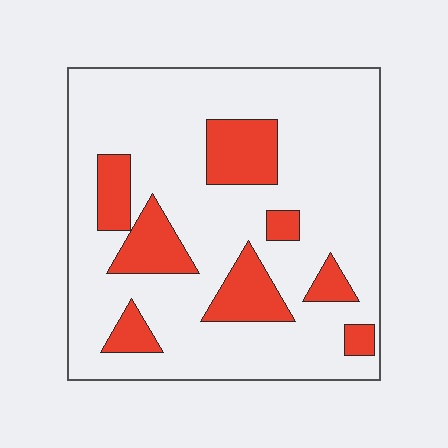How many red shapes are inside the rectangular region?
8.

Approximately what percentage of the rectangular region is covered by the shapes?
Approximately 20%.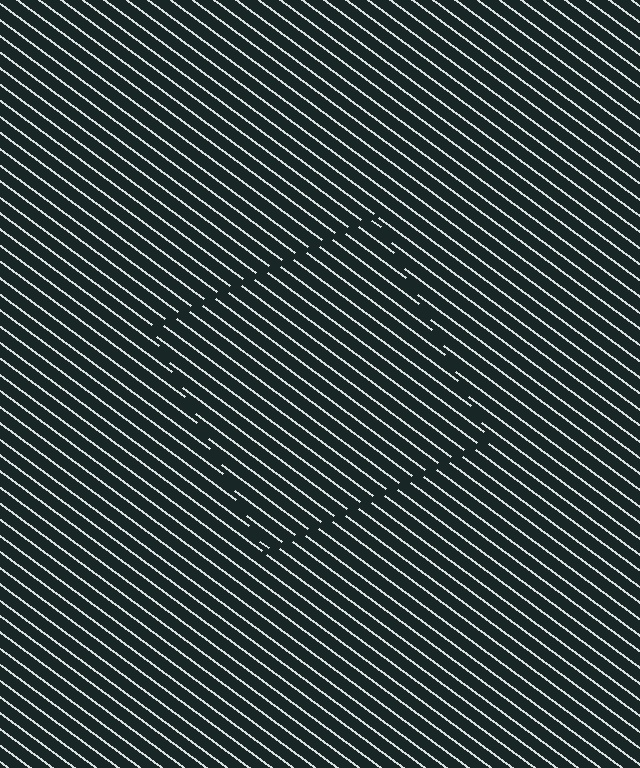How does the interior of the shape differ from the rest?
The interior of the shape contains the same grating, shifted by half a period — the contour is defined by the phase discontinuity where line-ends from the inner and outer gratings abut.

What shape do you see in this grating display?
An illusory square. The interior of the shape contains the same grating, shifted by half a period — the contour is defined by the phase discontinuity where line-ends from the inner and outer gratings abut.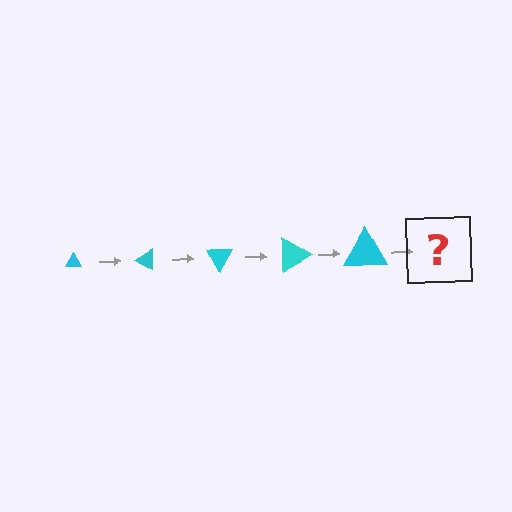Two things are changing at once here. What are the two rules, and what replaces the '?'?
The two rules are that the triangle grows larger each step and it rotates 30 degrees each step. The '?' should be a triangle, larger than the previous one and rotated 150 degrees from the start.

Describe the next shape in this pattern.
It should be a triangle, larger than the previous one and rotated 150 degrees from the start.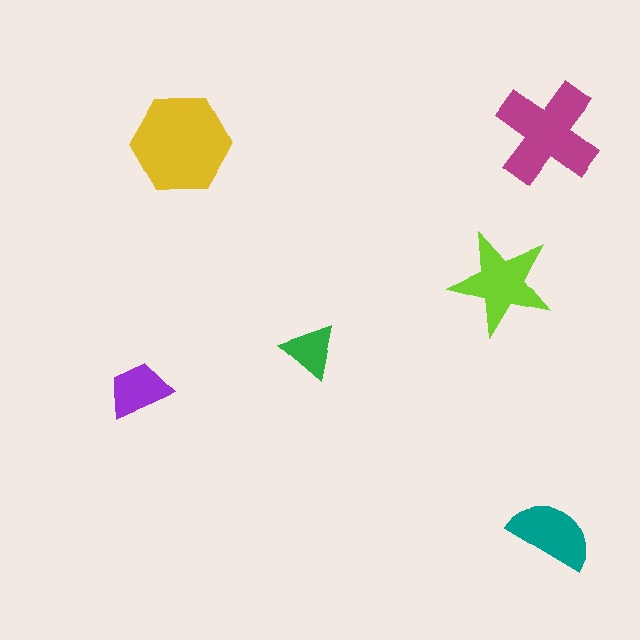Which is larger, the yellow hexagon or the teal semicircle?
The yellow hexagon.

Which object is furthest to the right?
The magenta cross is rightmost.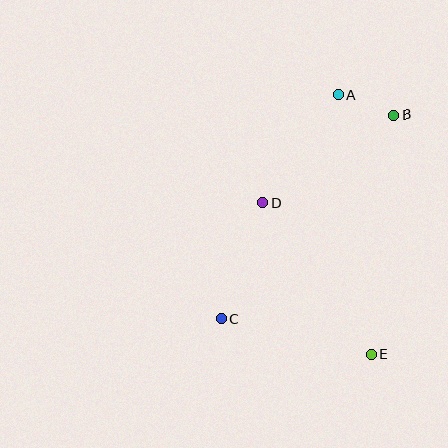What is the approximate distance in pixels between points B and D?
The distance between B and D is approximately 157 pixels.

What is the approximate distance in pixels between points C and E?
The distance between C and E is approximately 154 pixels.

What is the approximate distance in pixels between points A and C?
The distance between A and C is approximately 253 pixels.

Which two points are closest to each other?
Points A and B are closest to each other.